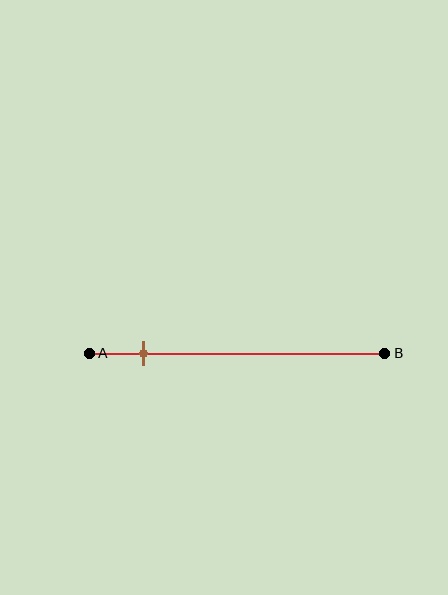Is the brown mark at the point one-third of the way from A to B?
No, the mark is at about 20% from A, not at the 33% one-third point.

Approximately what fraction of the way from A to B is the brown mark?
The brown mark is approximately 20% of the way from A to B.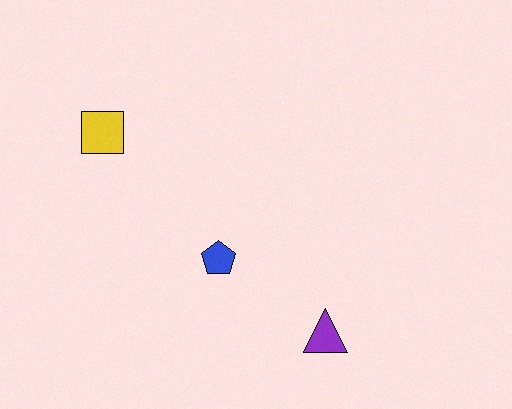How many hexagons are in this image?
There are no hexagons.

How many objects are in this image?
There are 3 objects.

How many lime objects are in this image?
There are no lime objects.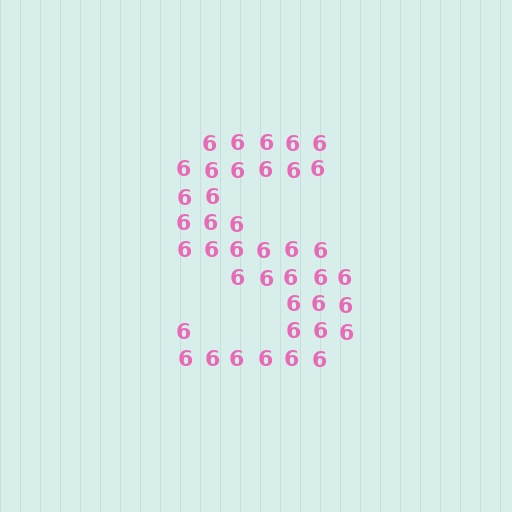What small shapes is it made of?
It is made of small digit 6's.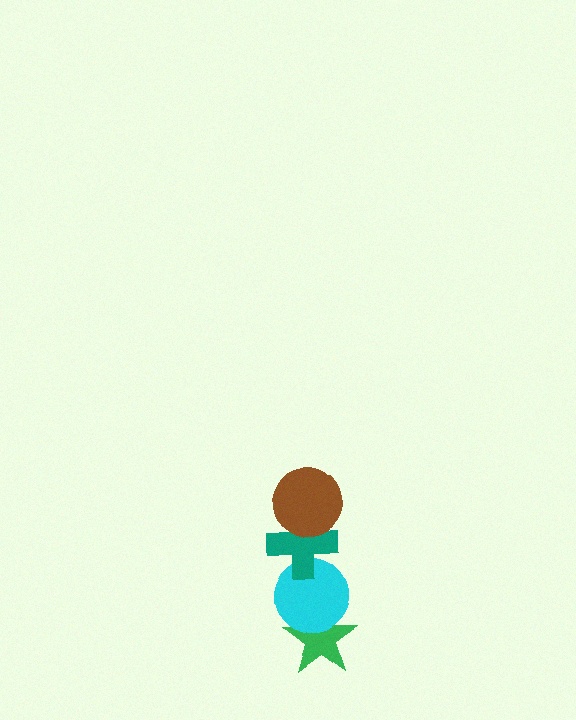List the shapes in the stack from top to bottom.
From top to bottom: the brown circle, the teal cross, the cyan circle, the green star.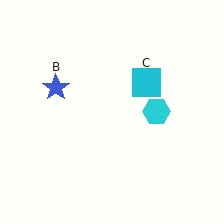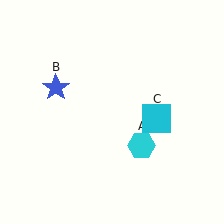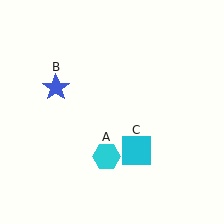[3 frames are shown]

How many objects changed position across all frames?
2 objects changed position: cyan hexagon (object A), cyan square (object C).